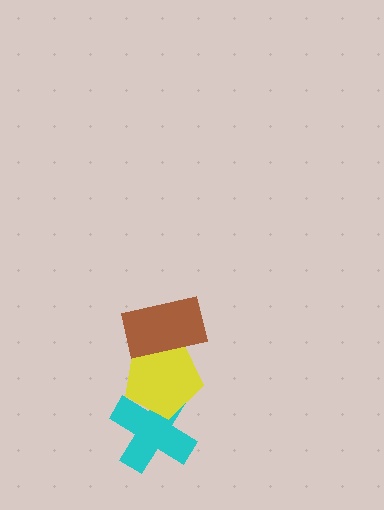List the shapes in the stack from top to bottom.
From top to bottom: the brown rectangle, the yellow pentagon, the cyan cross.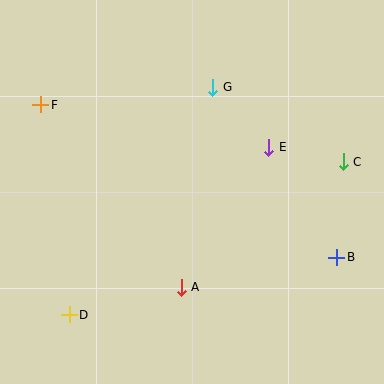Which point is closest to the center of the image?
Point E at (269, 147) is closest to the center.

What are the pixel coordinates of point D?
Point D is at (69, 315).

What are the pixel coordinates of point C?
Point C is at (343, 162).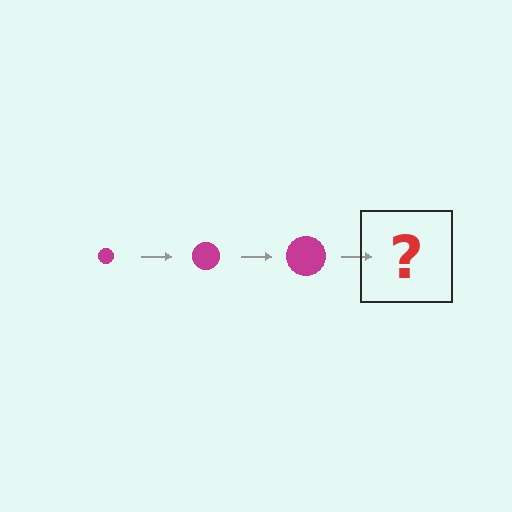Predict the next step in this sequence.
The next step is a magenta circle, larger than the previous one.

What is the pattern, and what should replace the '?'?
The pattern is that the circle gets progressively larger each step. The '?' should be a magenta circle, larger than the previous one.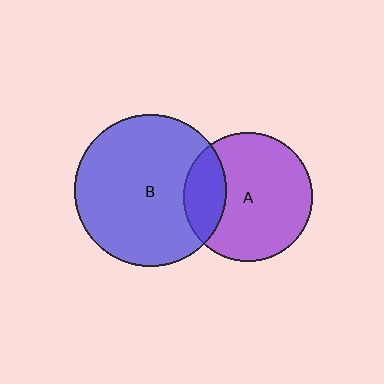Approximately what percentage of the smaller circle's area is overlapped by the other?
Approximately 25%.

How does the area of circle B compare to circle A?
Approximately 1.4 times.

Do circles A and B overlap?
Yes.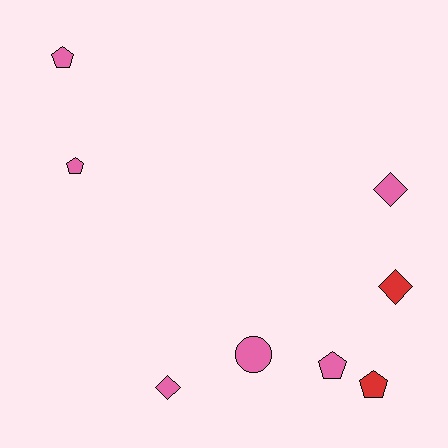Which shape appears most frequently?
Pentagon, with 4 objects.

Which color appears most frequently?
Pink, with 6 objects.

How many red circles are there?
There are no red circles.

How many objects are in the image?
There are 8 objects.